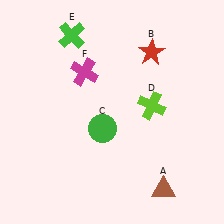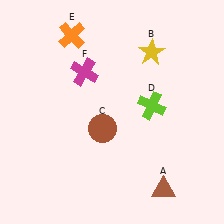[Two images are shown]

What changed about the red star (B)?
In Image 1, B is red. In Image 2, it changed to yellow.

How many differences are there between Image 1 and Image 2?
There are 3 differences between the two images.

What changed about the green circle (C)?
In Image 1, C is green. In Image 2, it changed to brown.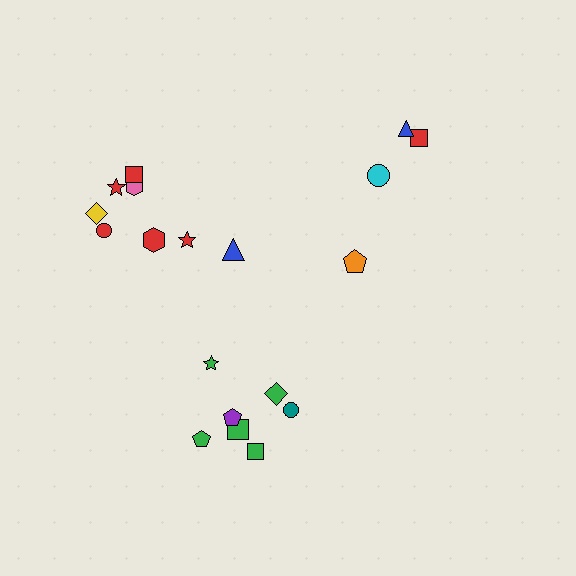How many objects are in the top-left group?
There are 8 objects.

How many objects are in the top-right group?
There are 4 objects.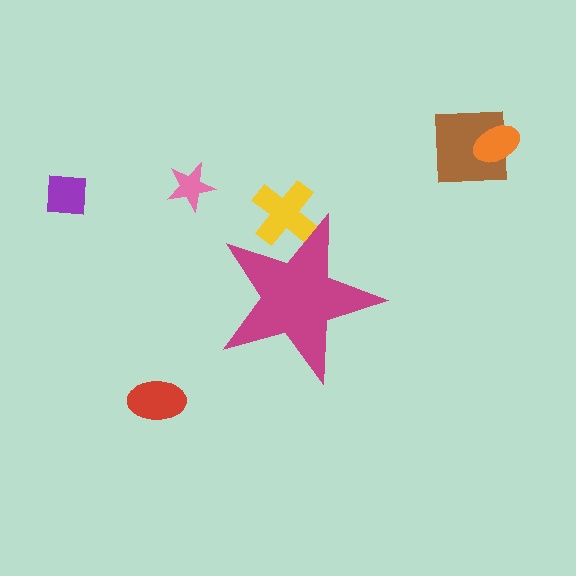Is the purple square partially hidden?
No, the purple square is fully visible.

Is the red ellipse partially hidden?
No, the red ellipse is fully visible.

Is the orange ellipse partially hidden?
No, the orange ellipse is fully visible.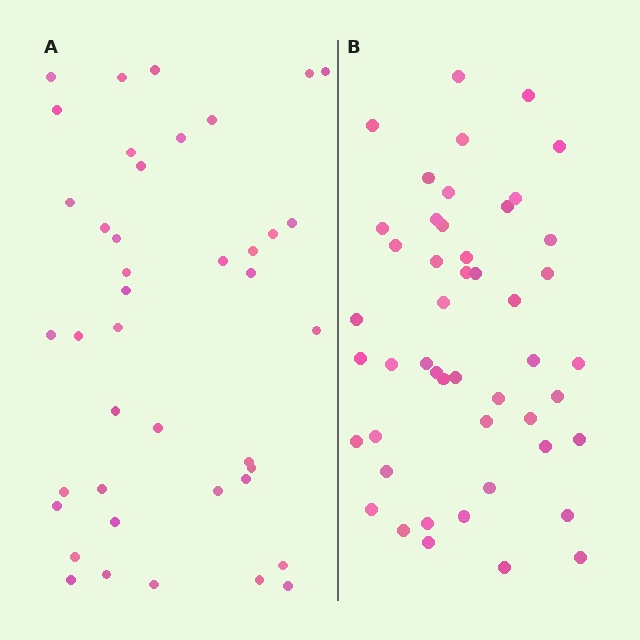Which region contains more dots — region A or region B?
Region B (the right region) has more dots.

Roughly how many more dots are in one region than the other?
Region B has roughly 8 or so more dots than region A.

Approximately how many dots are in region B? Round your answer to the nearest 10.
About 50 dots. (The exact count is 48, which rounds to 50.)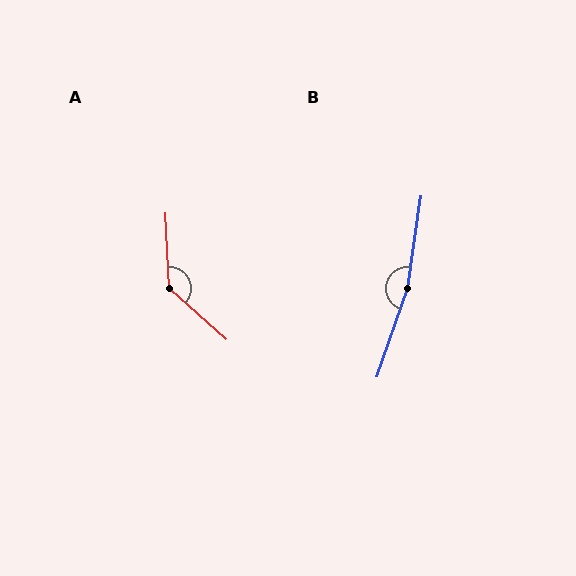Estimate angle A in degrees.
Approximately 134 degrees.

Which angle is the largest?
B, at approximately 170 degrees.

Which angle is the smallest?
A, at approximately 134 degrees.